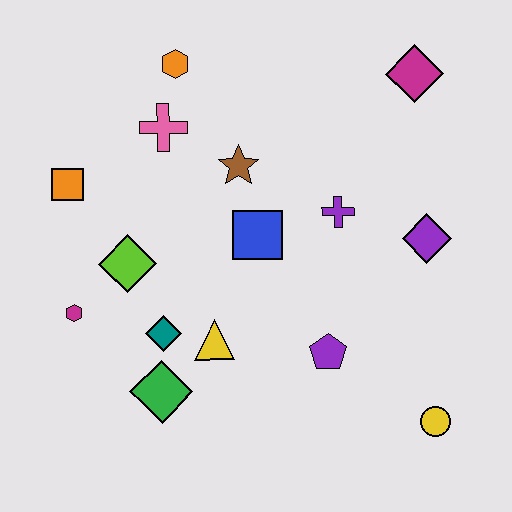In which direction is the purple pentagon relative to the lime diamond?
The purple pentagon is to the right of the lime diamond.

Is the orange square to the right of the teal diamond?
No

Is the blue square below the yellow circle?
No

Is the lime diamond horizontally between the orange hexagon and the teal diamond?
No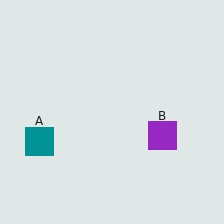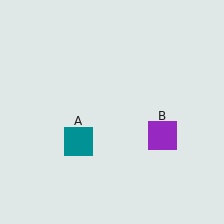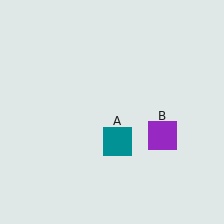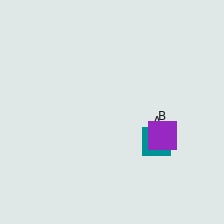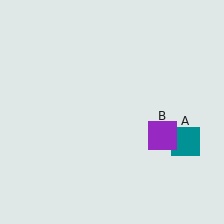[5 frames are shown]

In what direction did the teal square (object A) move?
The teal square (object A) moved right.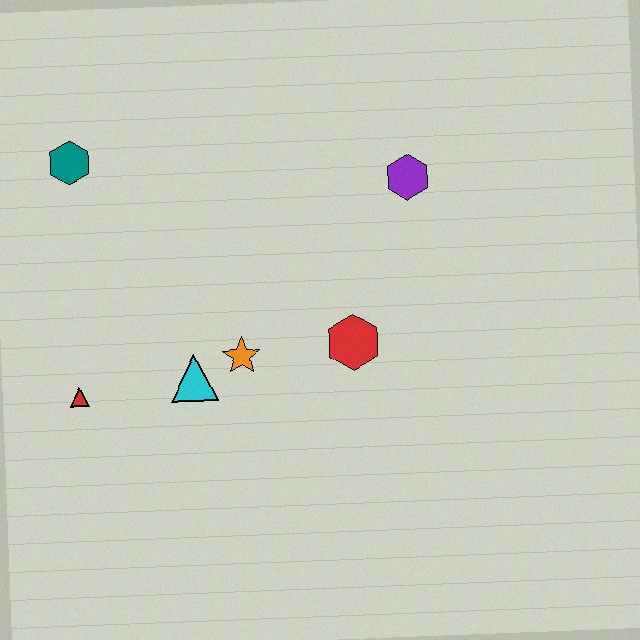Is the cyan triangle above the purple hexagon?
No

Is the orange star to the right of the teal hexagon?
Yes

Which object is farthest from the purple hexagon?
The red triangle is farthest from the purple hexagon.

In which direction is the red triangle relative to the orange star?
The red triangle is to the left of the orange star.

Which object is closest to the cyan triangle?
The orange star is closest to the cyan triangle.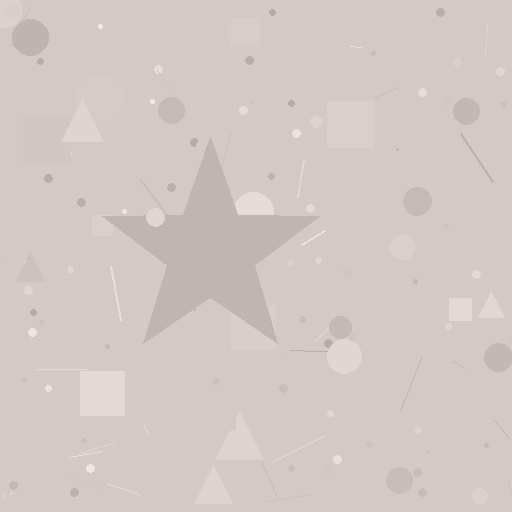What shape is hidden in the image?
A star is hidden in the image.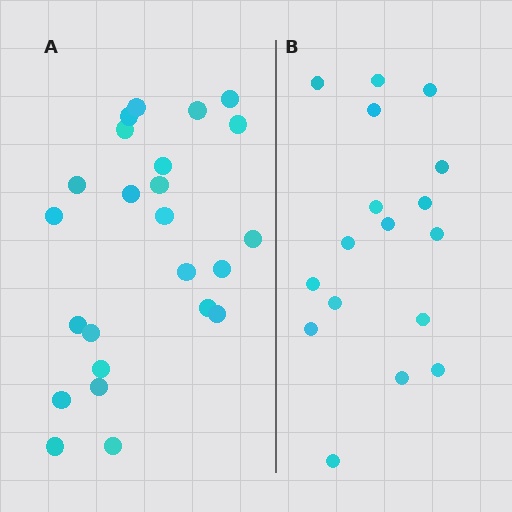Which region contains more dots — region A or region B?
Region A (the left region) has more dots.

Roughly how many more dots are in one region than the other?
Region A has roughly 8 or so more dots than region B.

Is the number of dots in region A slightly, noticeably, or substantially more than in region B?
Region A has noticeably more, but not dramatically so. The ratio is roughly 1.4 to 1.